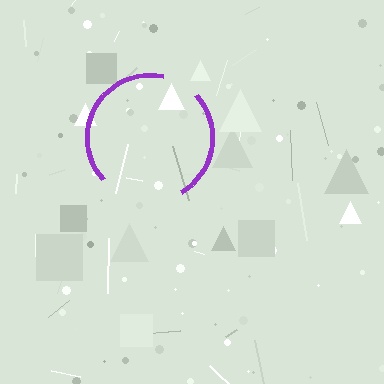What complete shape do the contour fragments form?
The contour fragments form a circle.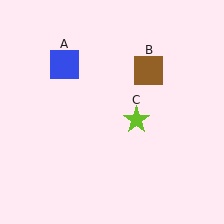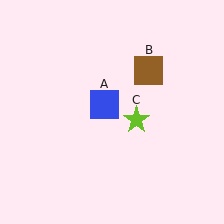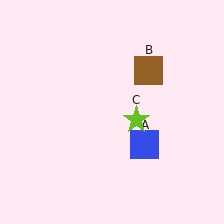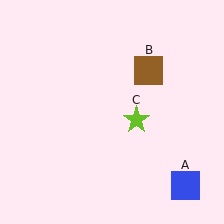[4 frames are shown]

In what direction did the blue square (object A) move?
The blue square (object A) moved down and to the right.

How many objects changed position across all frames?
1 object changed position: blue square (object A).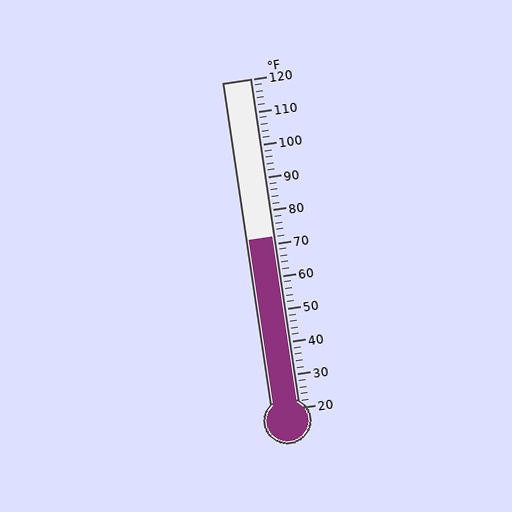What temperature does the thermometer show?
The thermometer shows approximately 72°F.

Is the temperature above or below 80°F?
The temperature is below 80°F.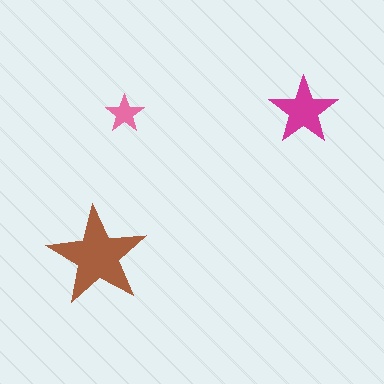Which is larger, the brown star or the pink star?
The brown one.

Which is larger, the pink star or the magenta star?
The magenta one.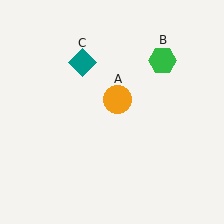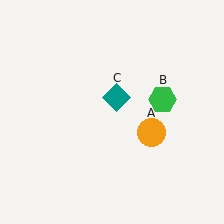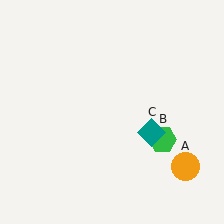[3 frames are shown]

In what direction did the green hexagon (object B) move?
The green hexagon (object B) moved down.